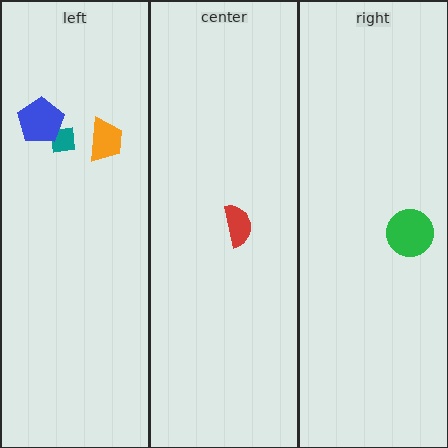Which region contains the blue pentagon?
The left region.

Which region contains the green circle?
The right region.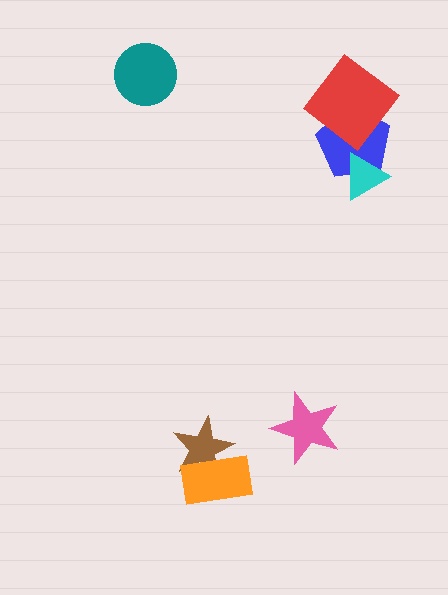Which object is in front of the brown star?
The orange rectangle is in front of the brown star.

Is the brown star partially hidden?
Yes, it is partially covered by another shape.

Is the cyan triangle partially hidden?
No, no other shape covers it.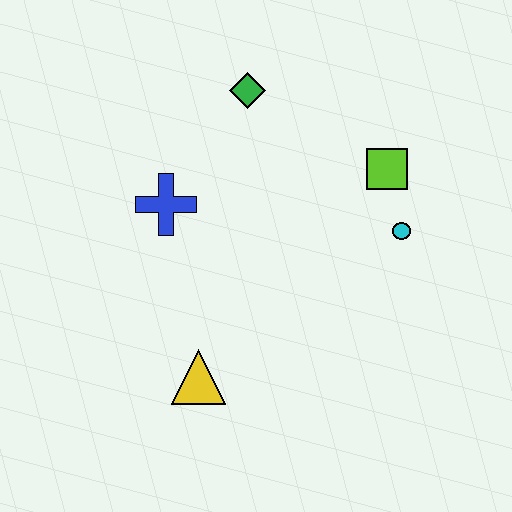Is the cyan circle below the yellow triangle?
No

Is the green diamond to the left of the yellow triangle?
No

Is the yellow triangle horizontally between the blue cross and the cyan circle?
Yes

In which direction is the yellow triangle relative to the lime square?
The yellow triangle is below the lime square.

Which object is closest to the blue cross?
The green diamond is closest to the blue cross.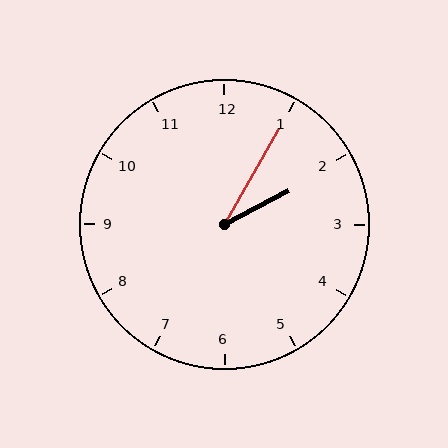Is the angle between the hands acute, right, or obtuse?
It is acute.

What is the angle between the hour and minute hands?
Approximately 32 degrees.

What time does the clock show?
2:05.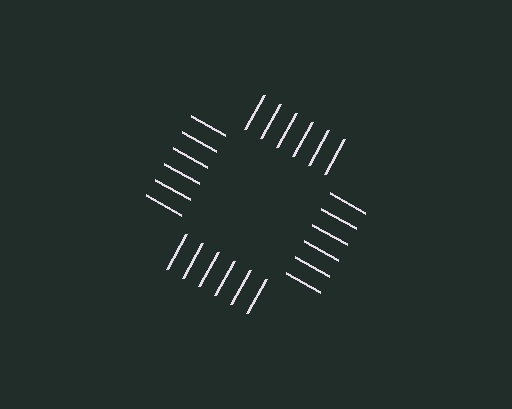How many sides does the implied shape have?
4 sides — the line-ends trace a square.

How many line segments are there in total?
24 — 6 along each of the 4 edges.